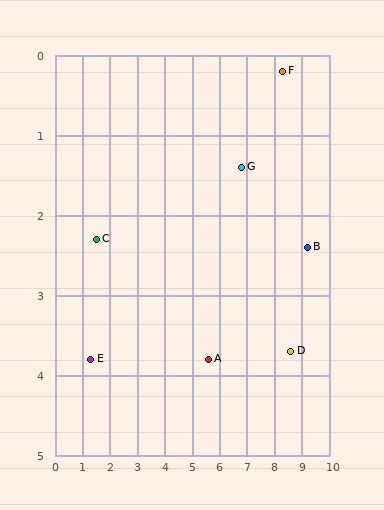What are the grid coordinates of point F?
Point F is at approximately (8.3, 0.2).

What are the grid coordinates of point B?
Point B is at approximately (9.2, 2.4).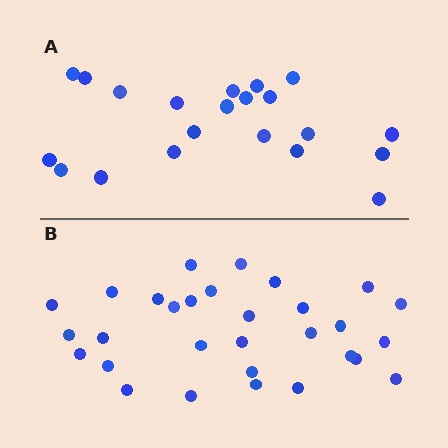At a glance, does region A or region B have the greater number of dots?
Region B (the bottom region) has more dots.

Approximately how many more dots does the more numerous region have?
Region B has roughly 8 or so more dots than region A.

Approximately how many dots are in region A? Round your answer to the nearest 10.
About 20 dots. (The exact count is 21, which rounds to 20.)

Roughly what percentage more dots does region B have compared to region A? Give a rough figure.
About 45% more.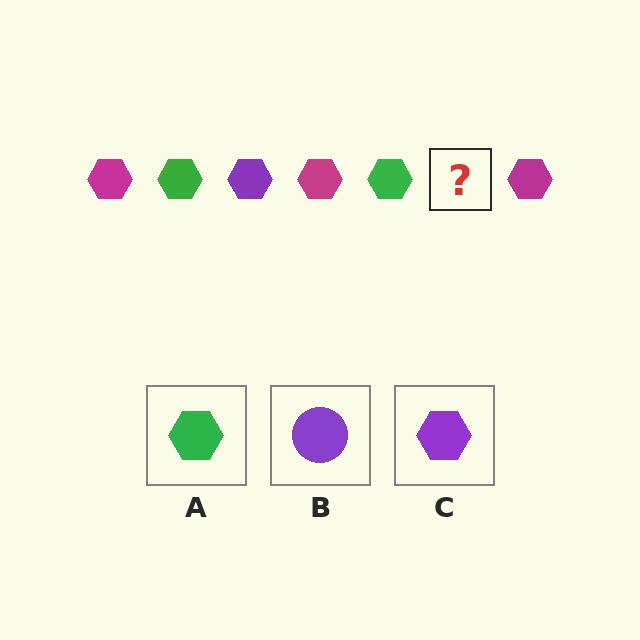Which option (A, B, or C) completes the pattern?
C.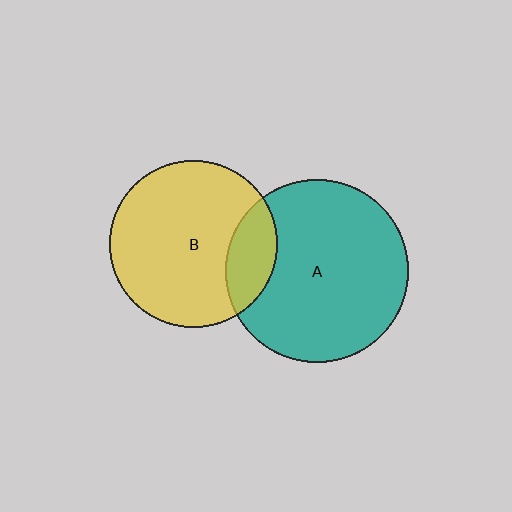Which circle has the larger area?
Circle A (teal).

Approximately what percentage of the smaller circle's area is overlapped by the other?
Approximately 20%.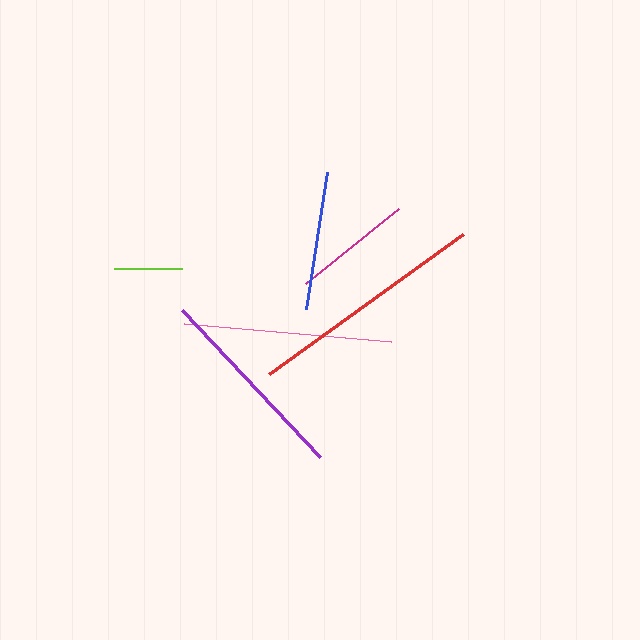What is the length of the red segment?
The red segment is approximately 239 pixels long.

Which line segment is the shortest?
The lime line is the shortest at approximately 68 pixels.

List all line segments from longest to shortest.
From longest to shortest: red, pink, purple, blue, magenta, lime.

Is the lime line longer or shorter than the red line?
The red line is longer than the lime line.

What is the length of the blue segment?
The blue segment is approximately 138 pixels long.